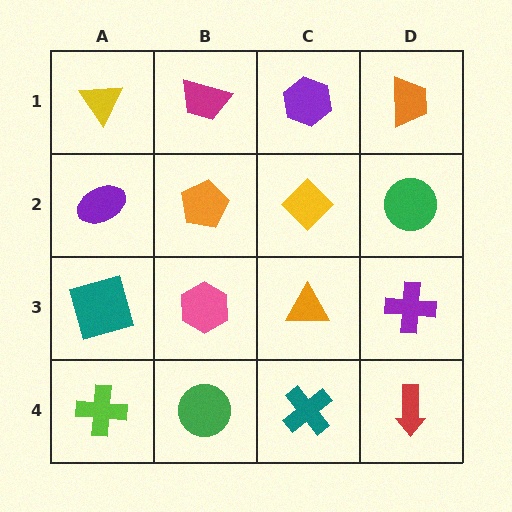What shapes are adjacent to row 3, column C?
A yellow diamond (row 2, column C), a teal cross (row 4, column C), a pink hexagon (row 3, column B), a purple cross (row 3, column D).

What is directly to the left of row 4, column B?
A lime cross.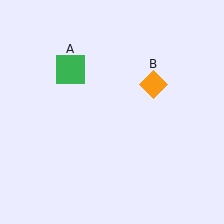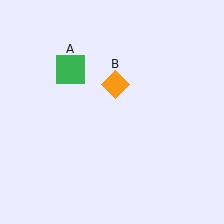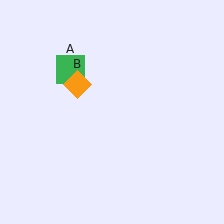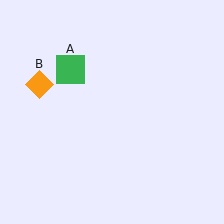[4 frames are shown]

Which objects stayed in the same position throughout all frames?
Green square (object A) remained stationary.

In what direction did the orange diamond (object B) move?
The orange diamond (object B) moved left.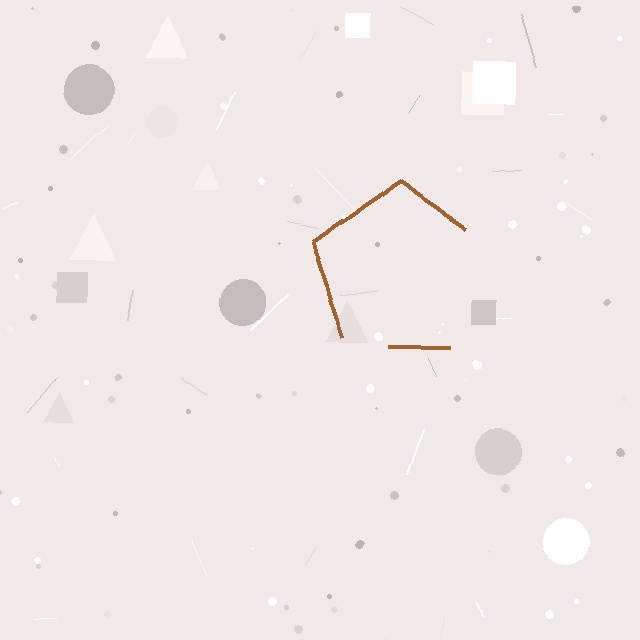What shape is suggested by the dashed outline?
The dashed outline suggests a pentagon.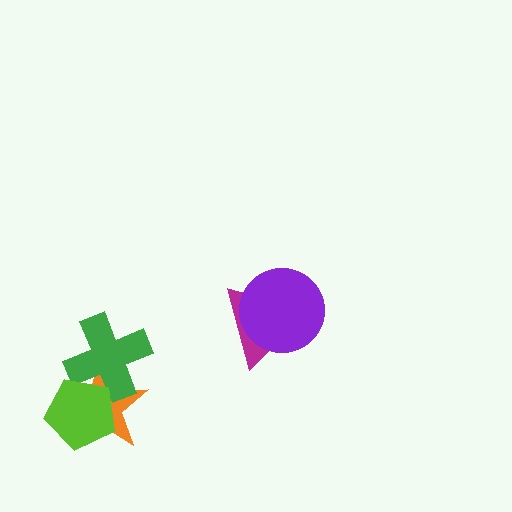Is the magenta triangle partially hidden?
Yes, it is partially covered by another shape.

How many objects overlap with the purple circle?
1 object overlaps with the purple circle.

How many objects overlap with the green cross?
2 objects overlap with the green cross.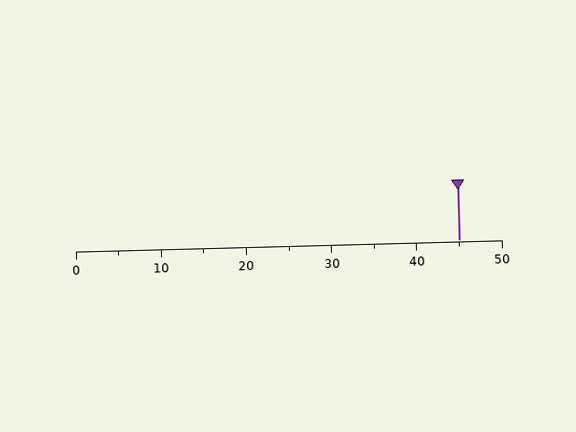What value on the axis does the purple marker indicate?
The marker indicates approximately 45.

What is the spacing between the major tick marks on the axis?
The major ticks are spaced 10 apart.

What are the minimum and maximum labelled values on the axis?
The axis runs from 0 to 50.